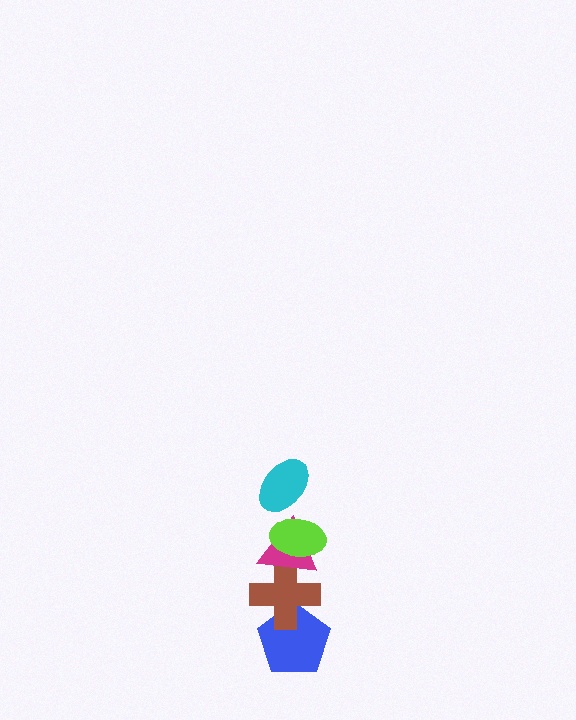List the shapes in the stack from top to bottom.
From top to bottom: the cyan ellipse, the lime ellipse, the magenta triangle, the brown cross, the blue pentagon.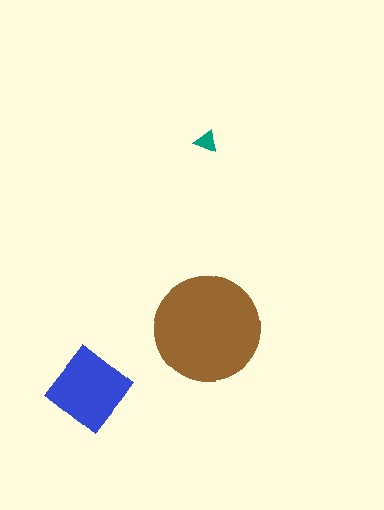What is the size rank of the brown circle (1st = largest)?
1st.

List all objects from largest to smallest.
The brown circle, the blue diamond, the teal triangle.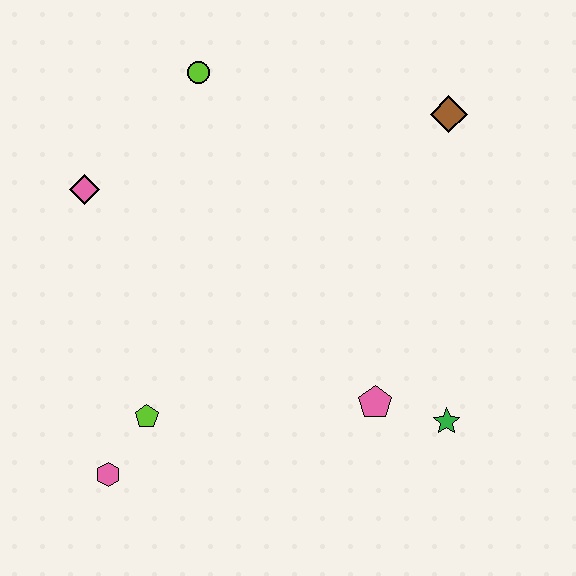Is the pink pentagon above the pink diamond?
No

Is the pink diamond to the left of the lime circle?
Yes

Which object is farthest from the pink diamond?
The green star is farthest from the pink diamond.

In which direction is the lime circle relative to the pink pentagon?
The lime circle is above the pink pentagon.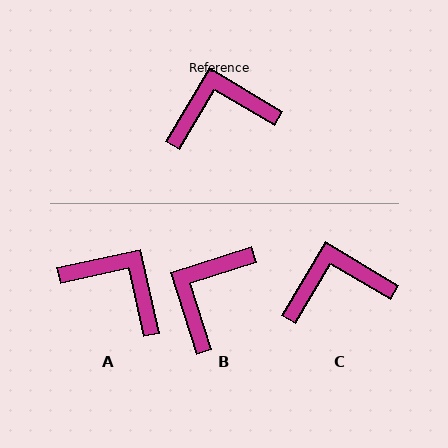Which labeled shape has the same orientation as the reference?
C.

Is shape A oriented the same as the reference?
No, it is off by about 47 degrees.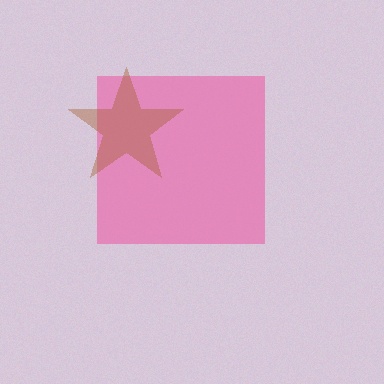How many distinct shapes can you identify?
There are 2 distinct shapes: a pink square, a brown star.